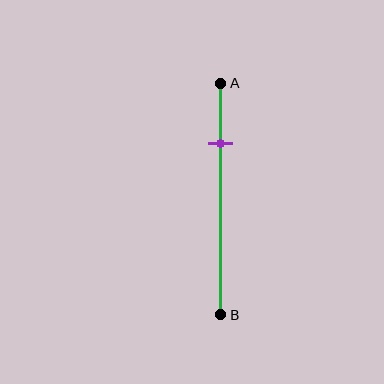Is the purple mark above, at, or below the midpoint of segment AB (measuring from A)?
The purple mark is above the midpoint of segment AB.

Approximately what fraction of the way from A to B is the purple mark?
The purple mark is approximately 25% of the way from A to B.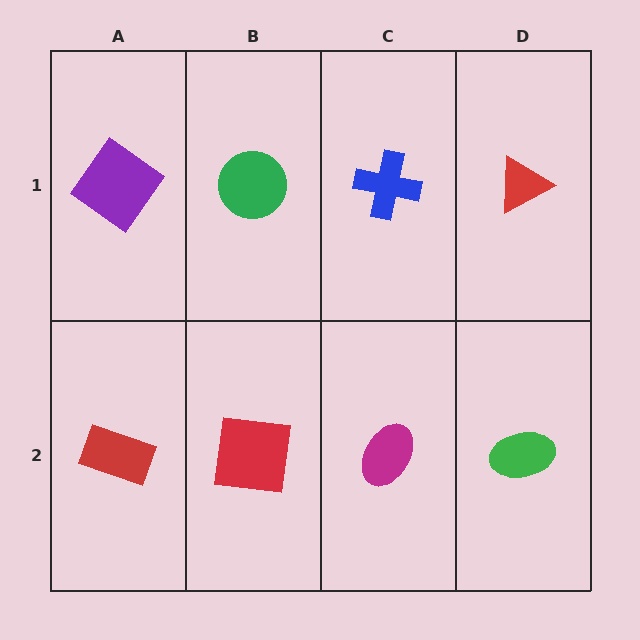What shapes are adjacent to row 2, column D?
A red triangle (row 1, column D), a magenta ellipse (row 2, column C).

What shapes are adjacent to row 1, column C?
A magenta ellipse (row 2, column C), a green circle (row 1, column B), a red triangle (row 1, column D).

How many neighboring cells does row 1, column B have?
3.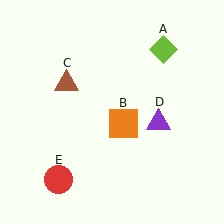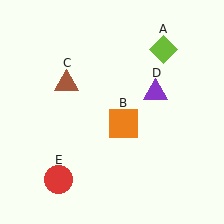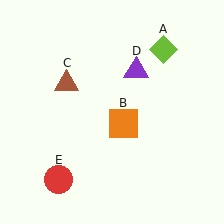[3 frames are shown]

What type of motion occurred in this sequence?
The purple triangle (object D) rotated counterclockwise around the center of the scene.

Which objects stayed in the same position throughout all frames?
Lime diamond (object A) and orange square (object B) and brown triangle (object C) and red circle (object E) remained stationary.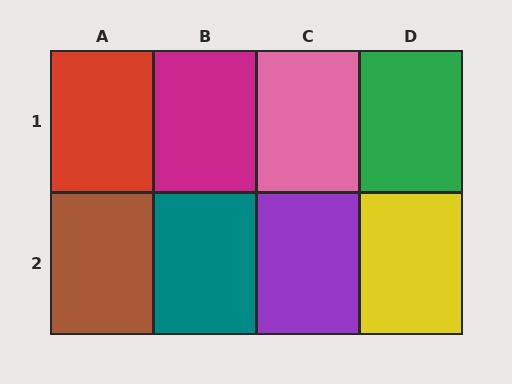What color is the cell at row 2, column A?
Brown.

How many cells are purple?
1 cell is purple.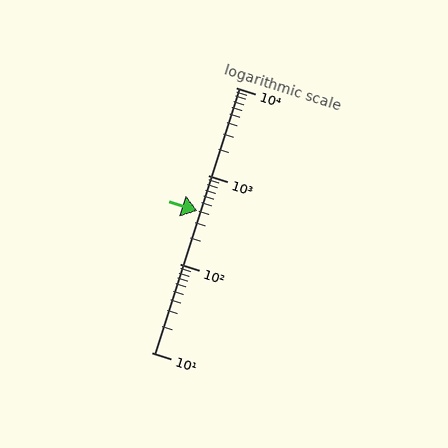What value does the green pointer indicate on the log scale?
The pointer indicates approximately 400.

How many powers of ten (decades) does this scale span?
The scale spans 3 decades, from 10 to 10000.